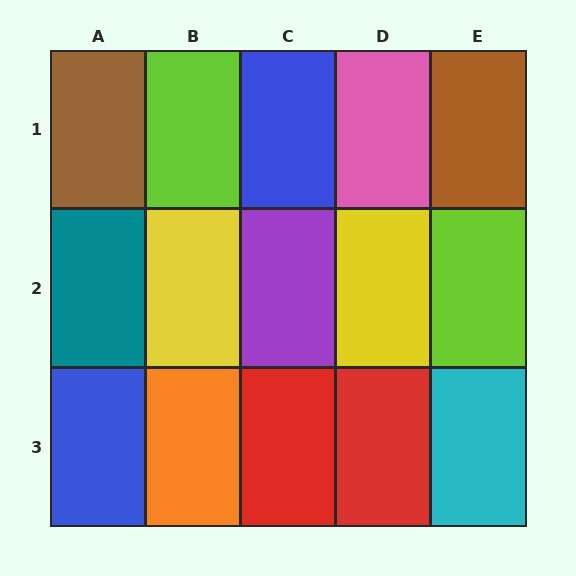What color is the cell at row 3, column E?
Cyan.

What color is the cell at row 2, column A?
Teal.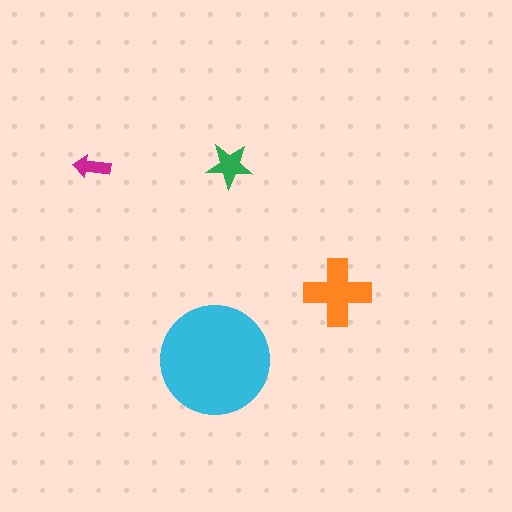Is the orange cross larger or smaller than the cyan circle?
Smaller.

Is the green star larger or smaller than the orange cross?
Smaller.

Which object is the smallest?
The magenta arrow.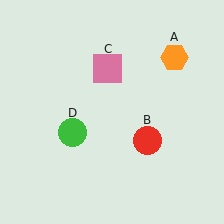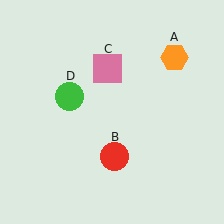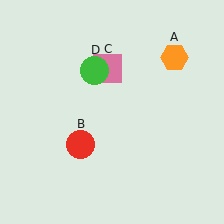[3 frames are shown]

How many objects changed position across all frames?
2 objects changed position: red circle (object B), green circle (object D).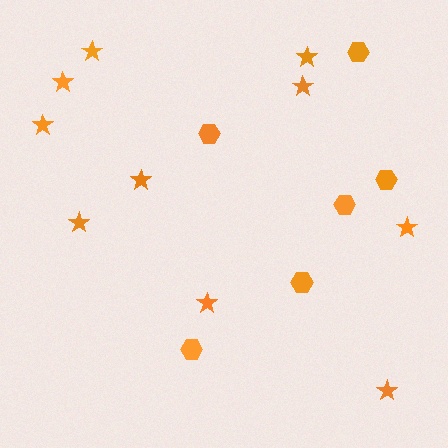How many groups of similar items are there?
There are 2 groups: one group of stars (10) and one group of hexagons (6).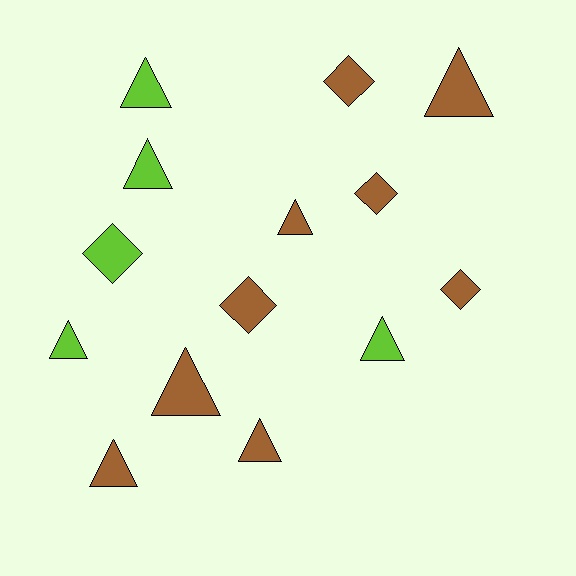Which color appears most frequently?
Brown, with 9 objects.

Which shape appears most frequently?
Triangle, with 9 objects.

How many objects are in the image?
There are 14 objects.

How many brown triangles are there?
There are 5 brown triangles.